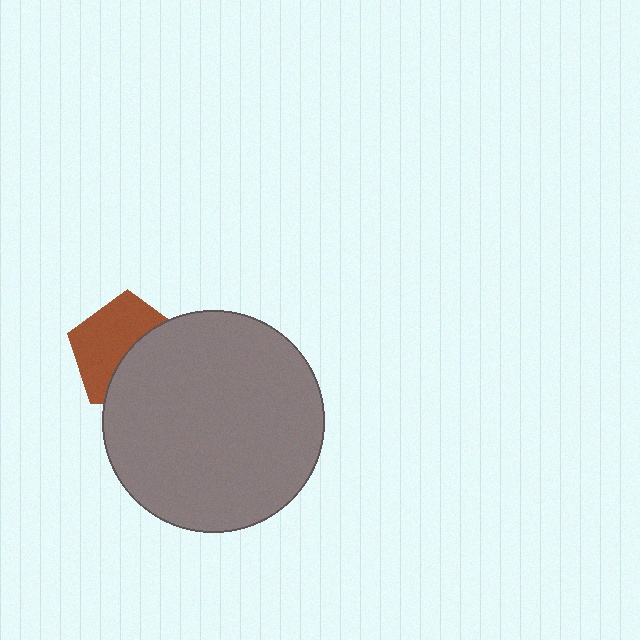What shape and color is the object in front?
The object in front is a gray circle.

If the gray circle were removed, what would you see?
You would see the complete brown pentagon.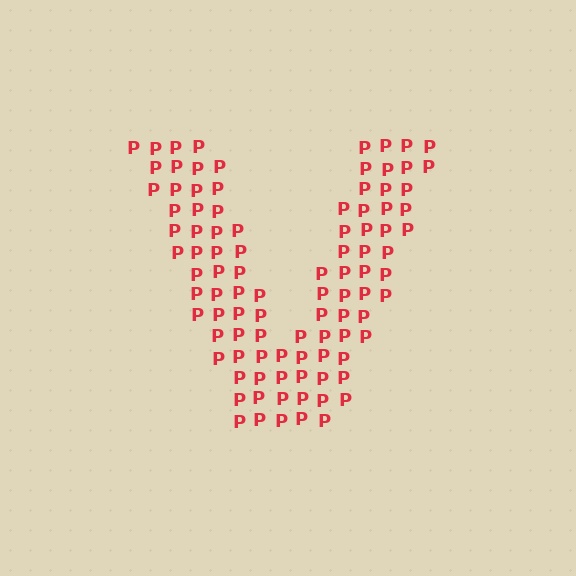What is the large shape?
The large shape is the letter V.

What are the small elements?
The small elements are letter P's.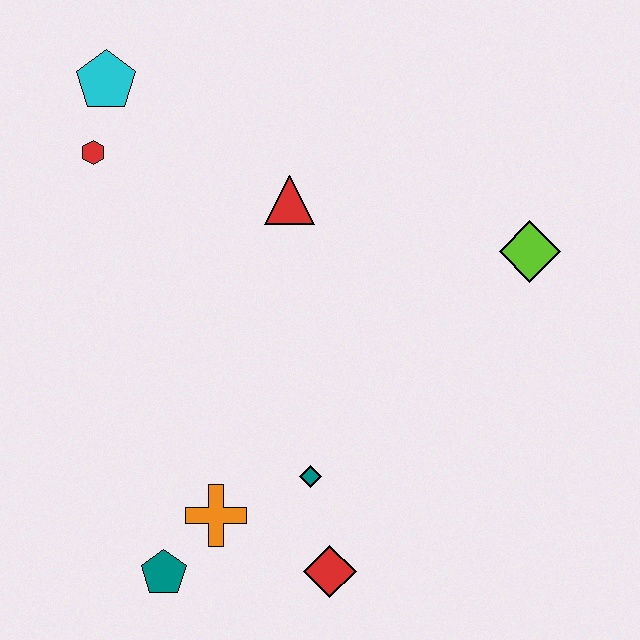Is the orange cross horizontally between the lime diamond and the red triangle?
No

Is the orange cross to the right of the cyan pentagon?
Yes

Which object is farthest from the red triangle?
The teal pentagon is farthest from the red triangle.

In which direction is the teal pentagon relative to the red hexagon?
The teal pentagon is below the red hexagon.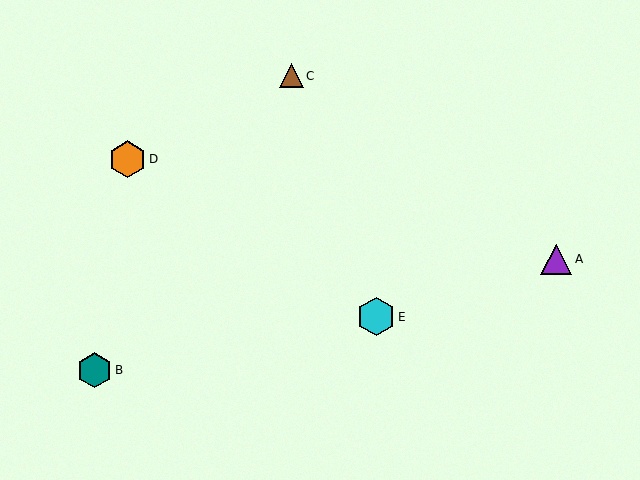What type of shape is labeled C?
Shape C is a brown triangle.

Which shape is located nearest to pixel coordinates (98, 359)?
The teal hexagon (labeled B) at (94, 370) is nearest to that location.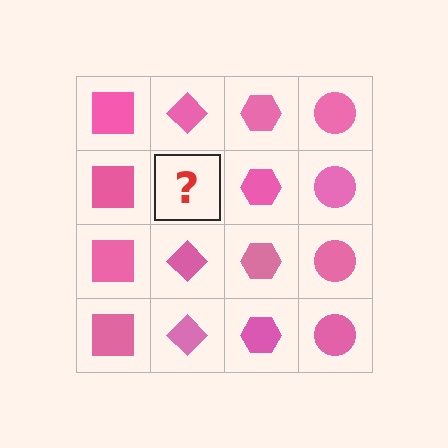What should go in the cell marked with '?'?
The missing cell should contain a pink diamond.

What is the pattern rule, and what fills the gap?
The rule is that each column has a consistent shape. The gap should be filled with a pink diamond.